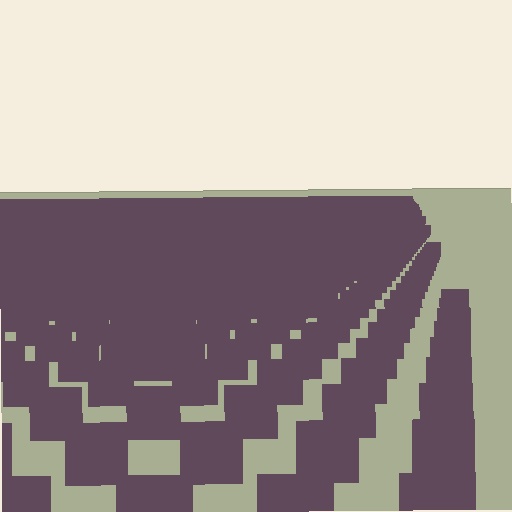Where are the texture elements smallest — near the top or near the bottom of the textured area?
Near the top.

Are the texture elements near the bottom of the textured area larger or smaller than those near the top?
Larger. Near the bottom, elements are closer to the viewer and appear at a bigger on-screen size.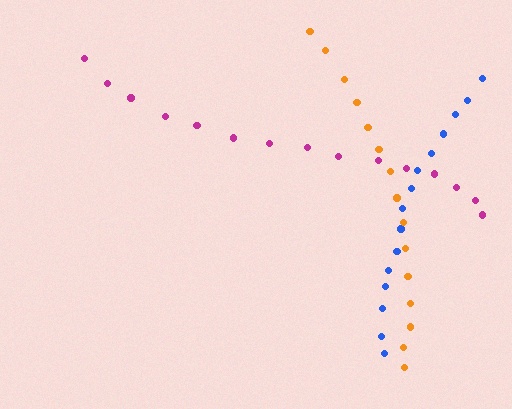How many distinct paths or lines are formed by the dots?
There are 3 distinct paths.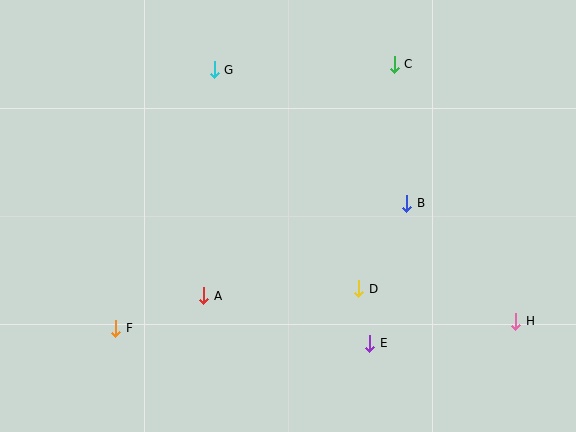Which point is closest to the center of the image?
Point D at (359, 289) is closest to the center.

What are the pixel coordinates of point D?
Point D is at (359, 289).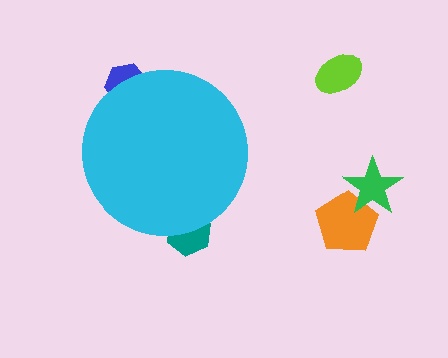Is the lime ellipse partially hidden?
No, the lime ellipse is fully visible.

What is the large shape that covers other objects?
A cyan circle.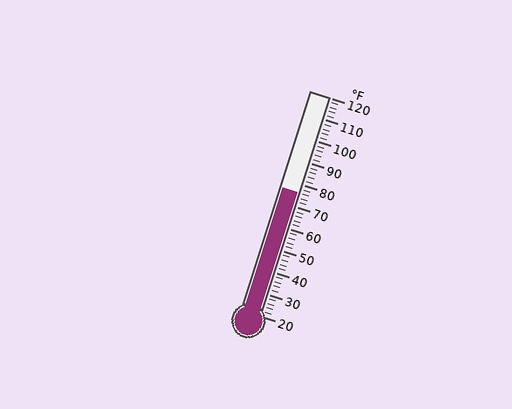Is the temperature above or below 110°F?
The temperature is below 110°F.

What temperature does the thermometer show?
The thermometer shows approximately 76°F.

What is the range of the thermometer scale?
The thermometer scale ranges from 20°F to 120°F.